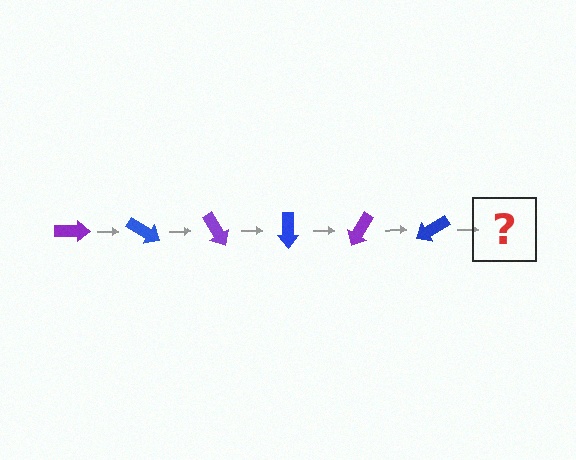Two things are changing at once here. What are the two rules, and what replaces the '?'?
The two rules are that it rotates 30 degrees each step and the color cycles through purple and blue. The '?' should be a purple arrow, rotated 180 degrees from the start.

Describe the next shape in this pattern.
It should be a purple arrow, rotated 180 degrees from the start.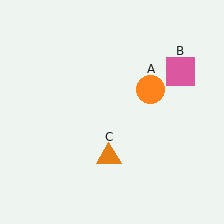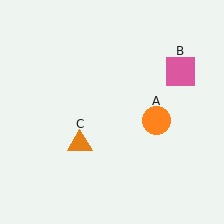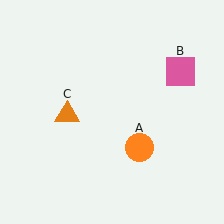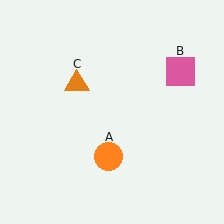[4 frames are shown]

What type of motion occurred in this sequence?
The orange circle (object A), orange triangle (object C) rotated clockwise around the center of the scene.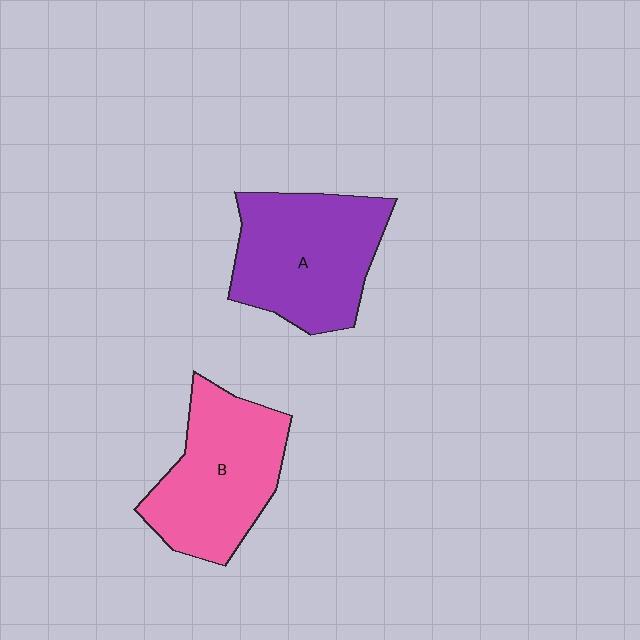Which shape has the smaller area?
Shape B (pink).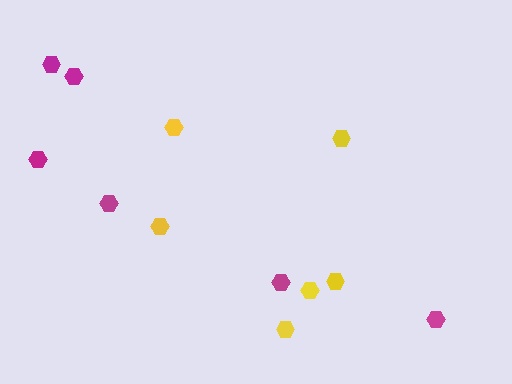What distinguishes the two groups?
There are 2 groups: one group of yellow hexagons (6) and one group of magenta hexagons (6).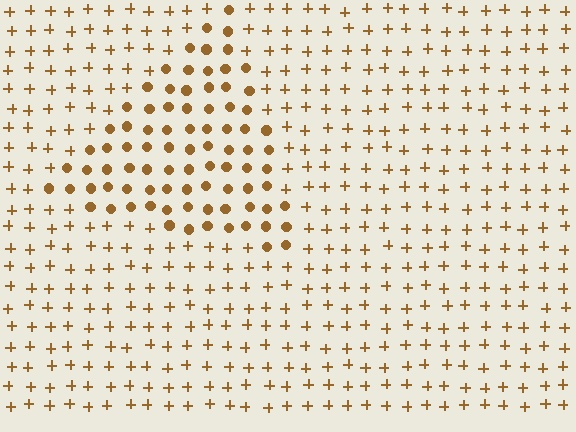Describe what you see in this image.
The image is filled with small brown elements arranged in a uniform grid. A triangle-shaped region contains circles, while the surrounding area contains plus signs. The boundary is defined purely by the change in element shape.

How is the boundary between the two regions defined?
The boundary is defined by a change in element shape: circles inside vs. plus signs outside. All elements share the same color and spacing.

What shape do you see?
I see a triangle.